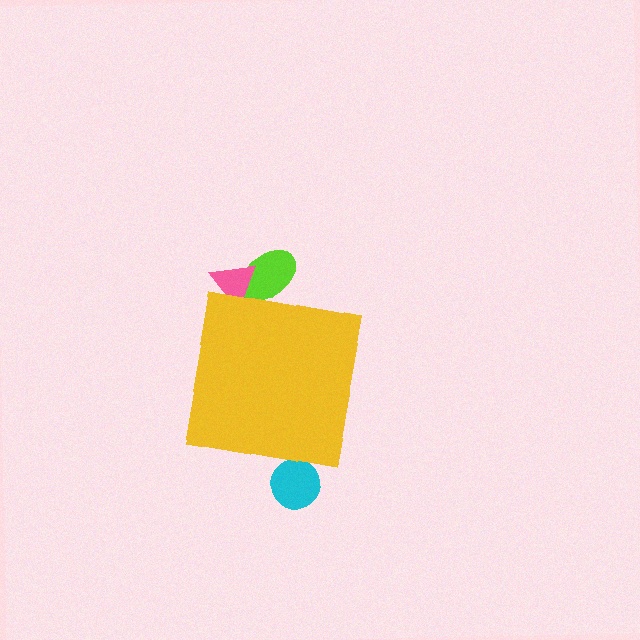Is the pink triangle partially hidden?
Yes, the pink triangle is partially hidden behind the yellow square.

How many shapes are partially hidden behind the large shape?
3 shapes are partially hidden.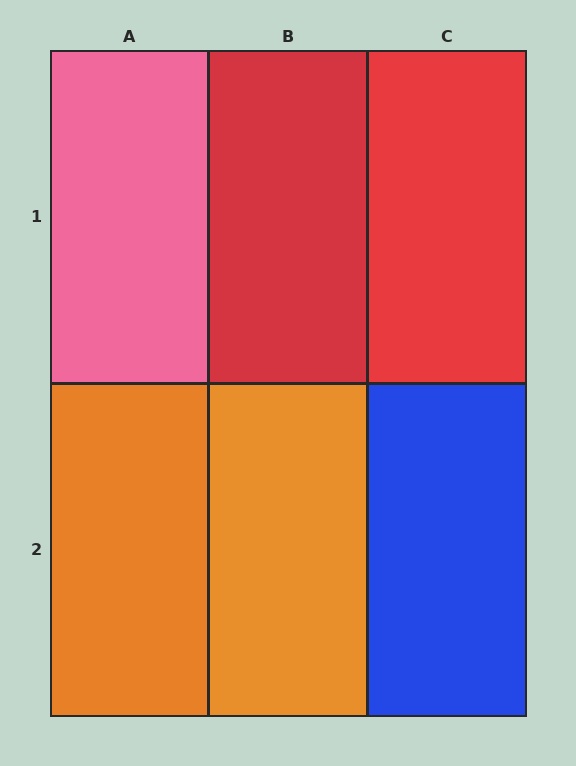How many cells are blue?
1 cell is blue.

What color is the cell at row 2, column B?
Orange.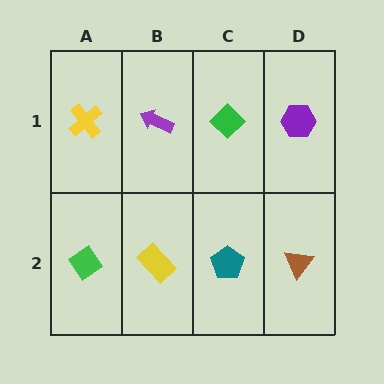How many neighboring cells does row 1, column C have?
3.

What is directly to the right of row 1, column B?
A green diamond.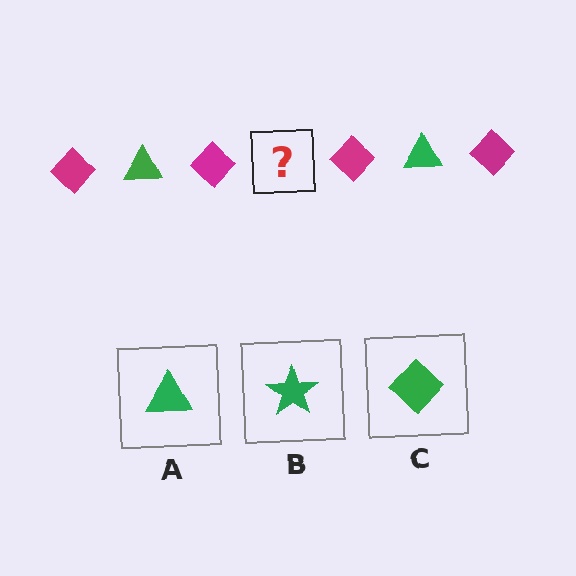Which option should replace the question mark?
Option A.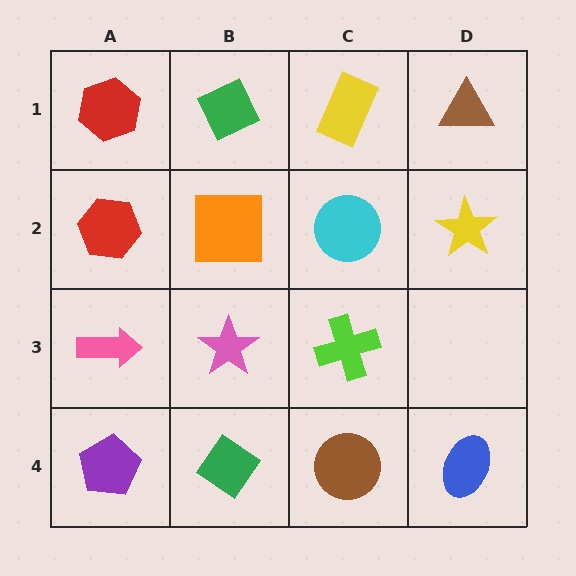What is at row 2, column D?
A yellow star.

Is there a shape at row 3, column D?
No, that cell is empty.